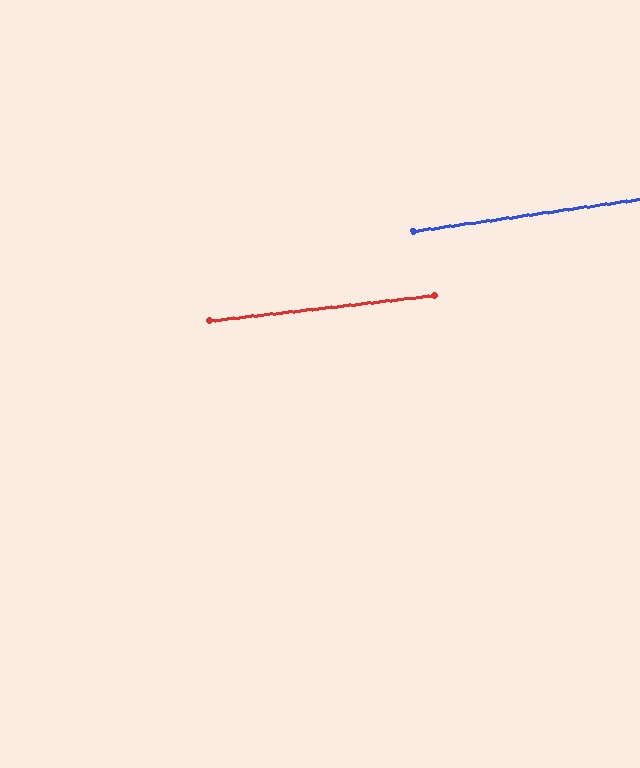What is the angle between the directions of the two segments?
Approximately 2 degrees.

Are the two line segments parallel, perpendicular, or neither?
Parallel — their directions differ by only 1.6°.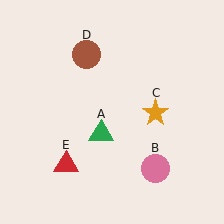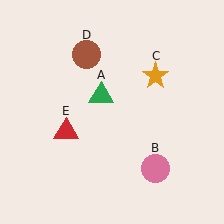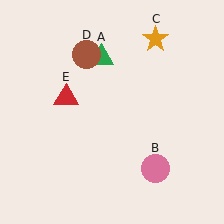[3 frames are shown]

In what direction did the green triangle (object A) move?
The green triangle (object A) moved up.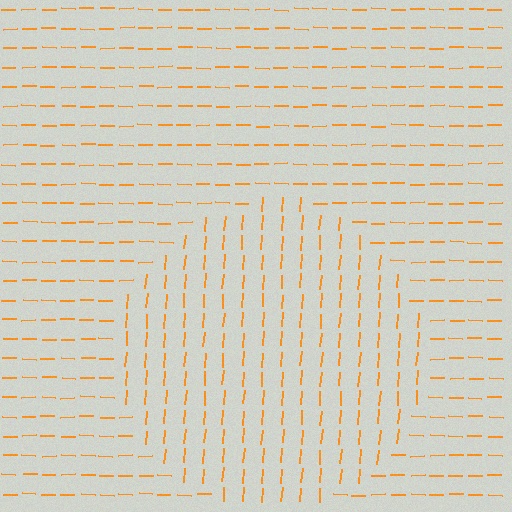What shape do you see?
I see a circle.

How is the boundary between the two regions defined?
The boundary is defined purely by a change in line orientation (approximately 86 degrees difference). All lines are the same color and thickness.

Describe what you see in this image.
The image is filled with small orange line segments. A circle region in the image has lines oriented differently from the surrounding lines, creating a visible texture boundary.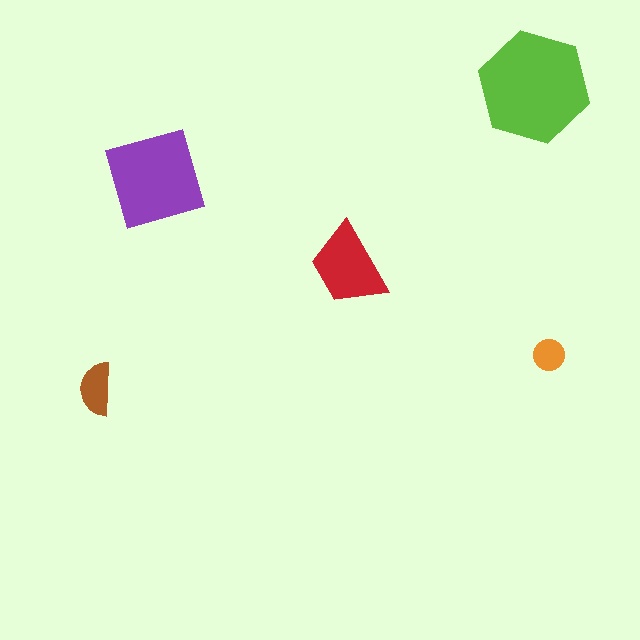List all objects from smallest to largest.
The orange circle, the brown semicircle, the red trapezoid, the purple diamond, the lime hexagon.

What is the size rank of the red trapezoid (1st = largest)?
3rd.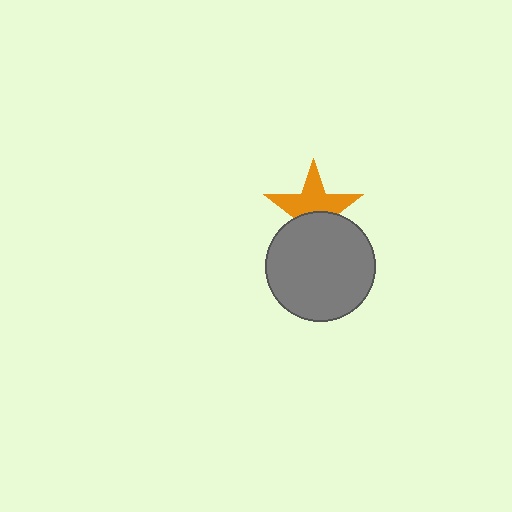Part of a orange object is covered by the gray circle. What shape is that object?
It is a star.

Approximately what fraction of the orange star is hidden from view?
Roughly 42% of the orange star is hidden behind the gray circle.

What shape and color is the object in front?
The object in front is a gray circle.